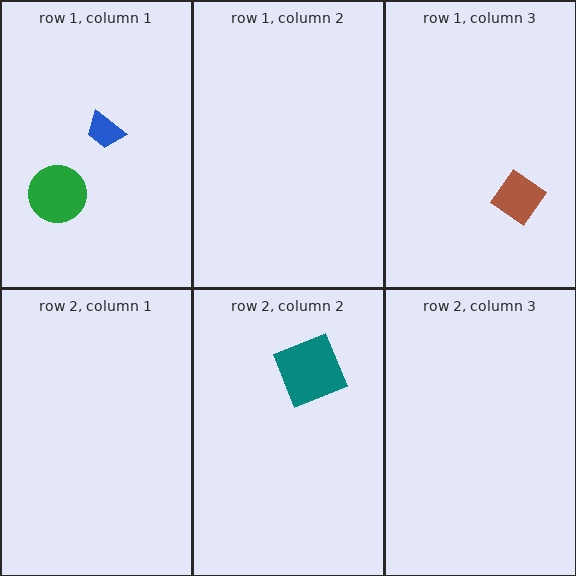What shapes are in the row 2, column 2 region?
The teal square.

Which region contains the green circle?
The row 1, column 1 region.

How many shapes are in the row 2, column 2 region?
1.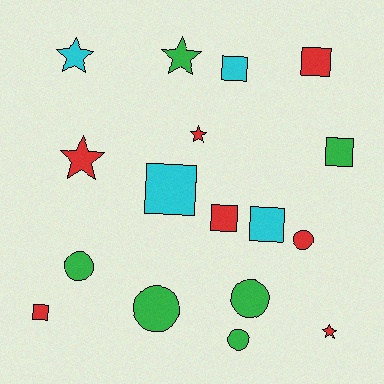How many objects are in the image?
There are 17 objects.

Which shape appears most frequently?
Square, with 7 objects.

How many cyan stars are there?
There is 1 cyan star.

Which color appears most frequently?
Red, with 7 objects.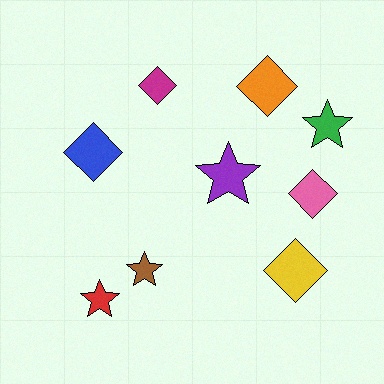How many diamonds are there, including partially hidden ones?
There are 5 diamonds.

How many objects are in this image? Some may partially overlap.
There are 9 objects.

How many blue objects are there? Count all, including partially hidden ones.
There is 1 blue object.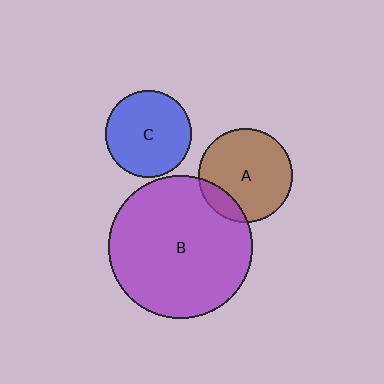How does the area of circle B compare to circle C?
Approximately 2.8 times.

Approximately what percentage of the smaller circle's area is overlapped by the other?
Approximately 15%.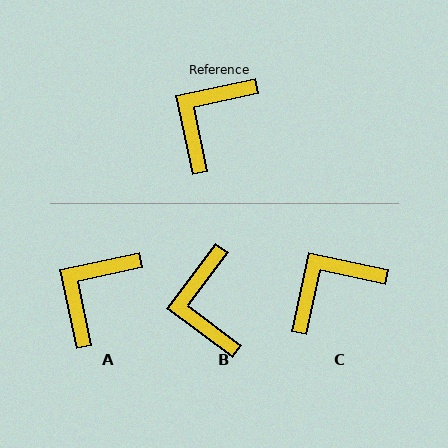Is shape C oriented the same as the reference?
No, it is off by about 24 degrees.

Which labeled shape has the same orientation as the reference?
A.